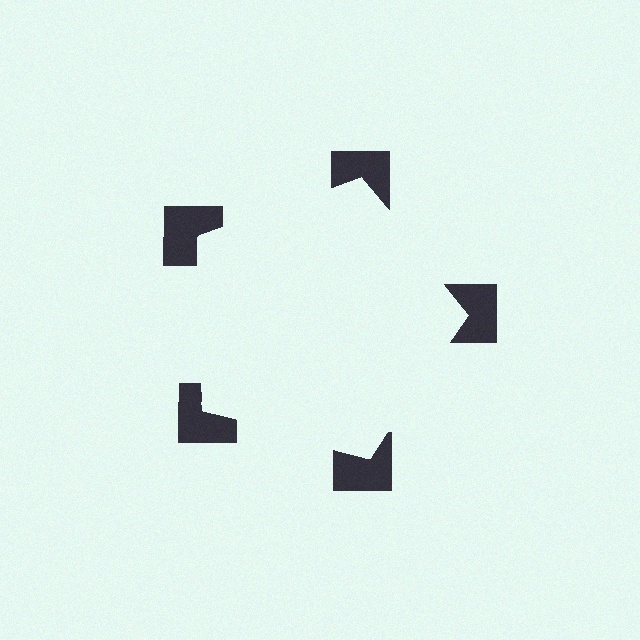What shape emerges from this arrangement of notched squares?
An illusory pentagon — its edges are inferred from the aligned wedge cuts in the notched squares, not physically drawn.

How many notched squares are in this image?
There are 5 — one at each vertex of the illusory pentagon.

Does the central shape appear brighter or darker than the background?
It typically appears slightly brighter than the background, even though no actual brightness change is drawn.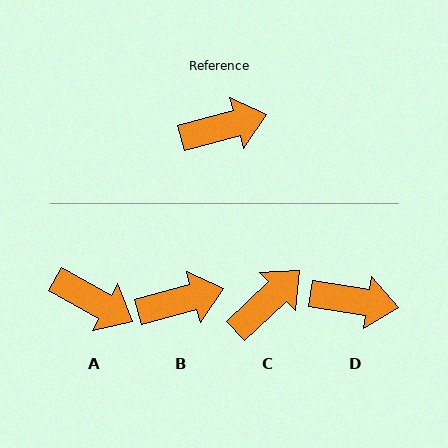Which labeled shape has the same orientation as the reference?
B.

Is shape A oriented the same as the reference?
No, it is off by about 44 degrees.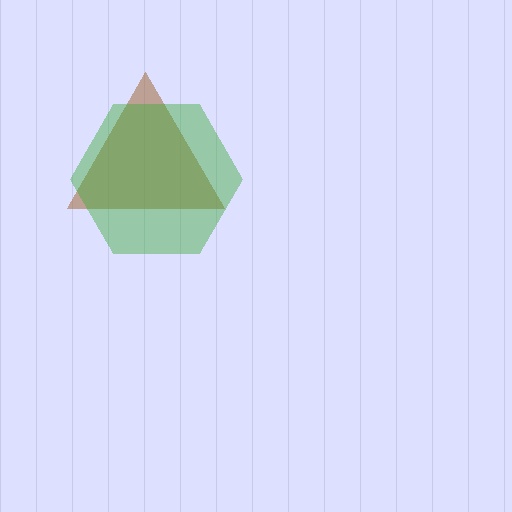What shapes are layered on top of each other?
The layered shapes are: a brown triangle, a green hexagon.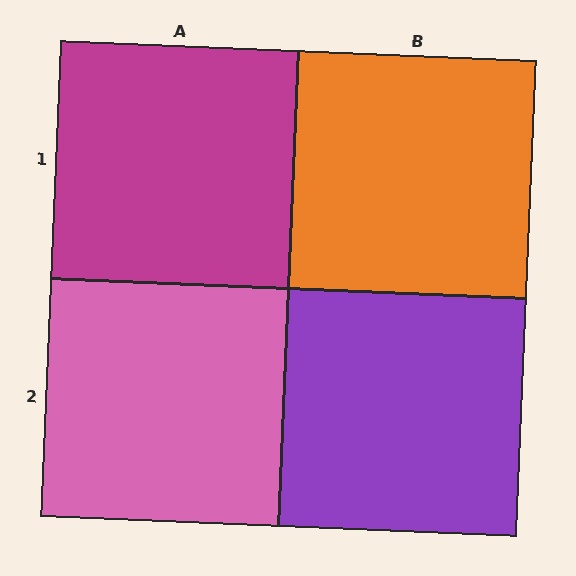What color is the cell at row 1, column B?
Orange.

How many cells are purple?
1 cell is purple.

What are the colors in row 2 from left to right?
Pink, purple.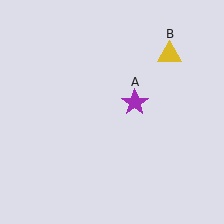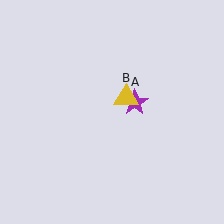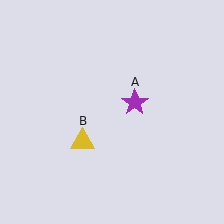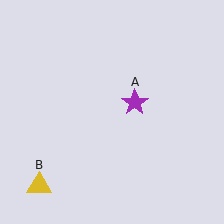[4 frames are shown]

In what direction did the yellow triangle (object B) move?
The yellow triangle (object B) moved down and to the left.